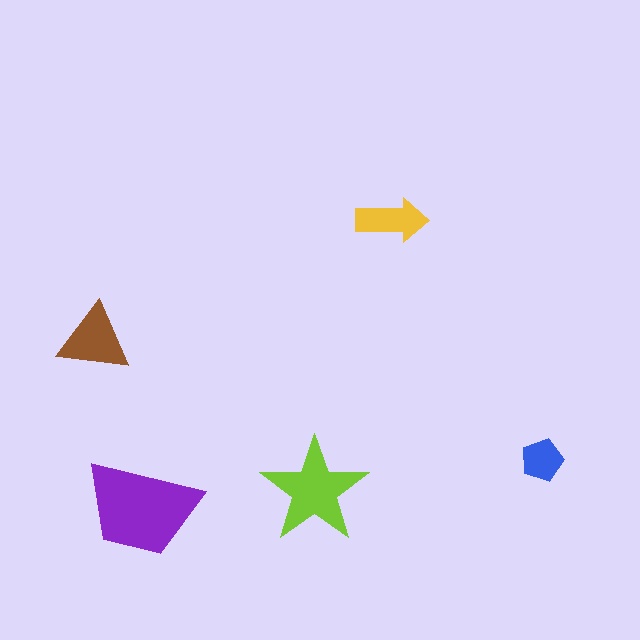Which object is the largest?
The purple trapezoid.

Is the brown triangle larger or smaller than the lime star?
Smaller.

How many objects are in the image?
There are 5 objects in the image.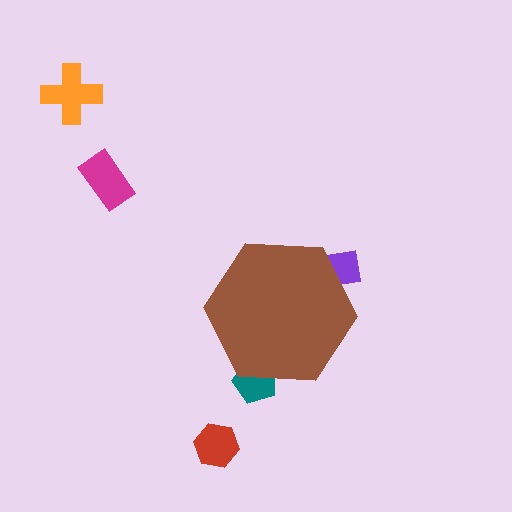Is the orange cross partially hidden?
No, the orange cross is fully visible.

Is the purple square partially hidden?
Yes, the purple square is partially hidden behind the brown hexagon.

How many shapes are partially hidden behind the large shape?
2 shapes are partially hidden.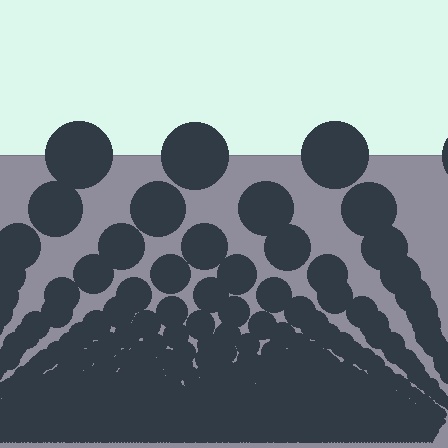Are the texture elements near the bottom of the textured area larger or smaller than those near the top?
Smaller. The gradient is inverted — elements near the bottom are smaller and denser.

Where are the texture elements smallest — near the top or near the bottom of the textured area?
Near the bottom.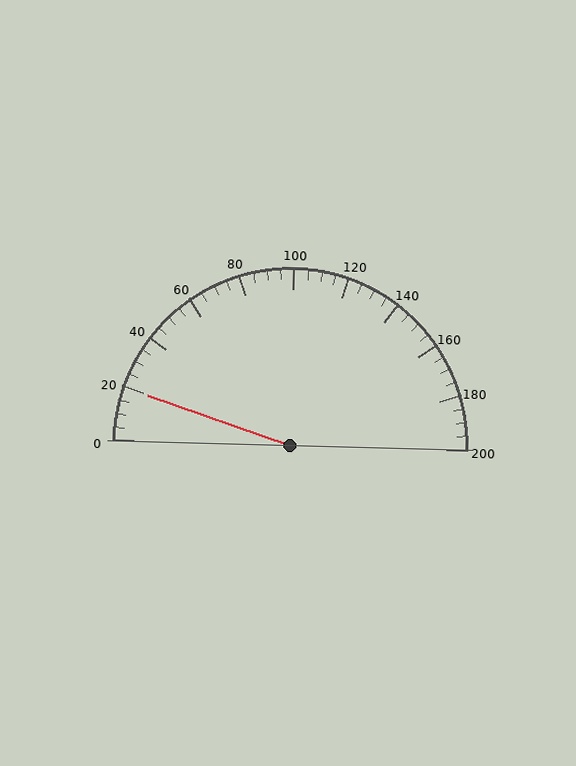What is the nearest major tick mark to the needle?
The nearest major tick mark is 20.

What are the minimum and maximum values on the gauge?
The gauge ranges from 0 to 200.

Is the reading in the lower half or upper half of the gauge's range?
The reading is in the lower half of the range (0 to 200).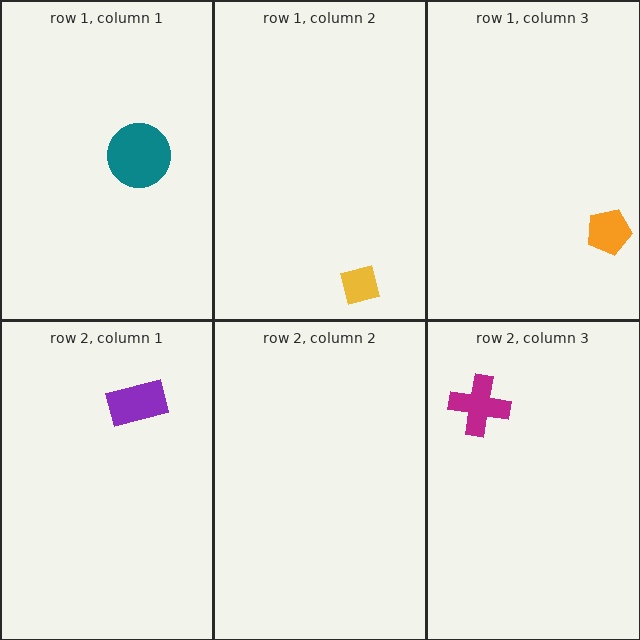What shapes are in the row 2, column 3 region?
The magenta cross.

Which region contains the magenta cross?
The row 2, column 3 region.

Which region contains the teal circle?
The row 1, column 1 region.